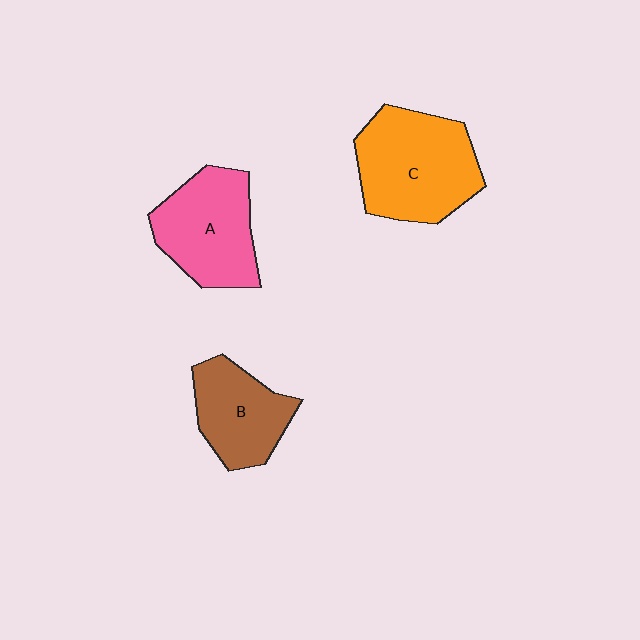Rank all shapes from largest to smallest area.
From largest to smallest: C (orange), A (pink), B (brown).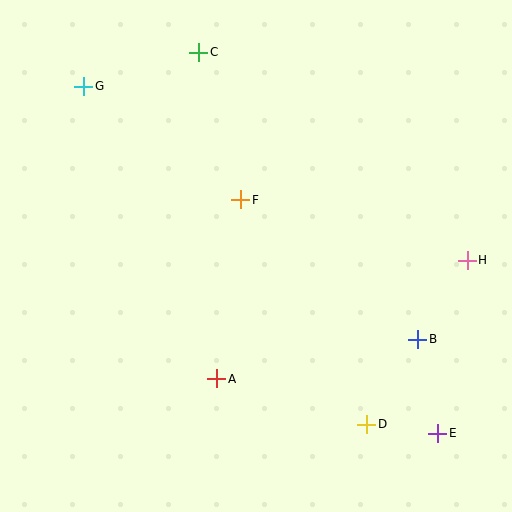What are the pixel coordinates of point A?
Point A is at (217, 379).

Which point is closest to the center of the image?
Point F at (241, 200) is closest to the center.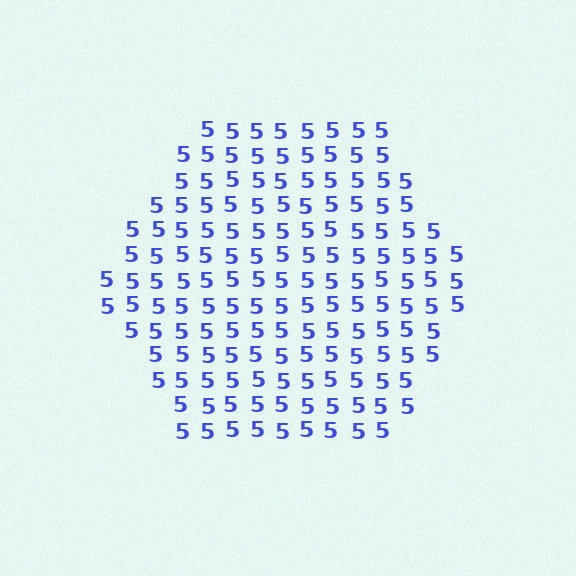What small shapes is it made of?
It is made of small digit 5's.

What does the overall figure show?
The overall figure shows a hexagon.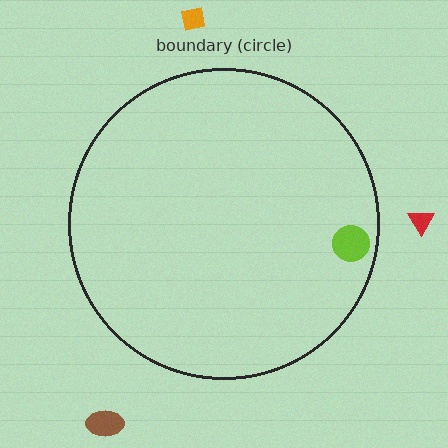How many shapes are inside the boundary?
1 inside, 3 outside.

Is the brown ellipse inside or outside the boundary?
Outside.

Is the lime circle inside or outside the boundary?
Inside.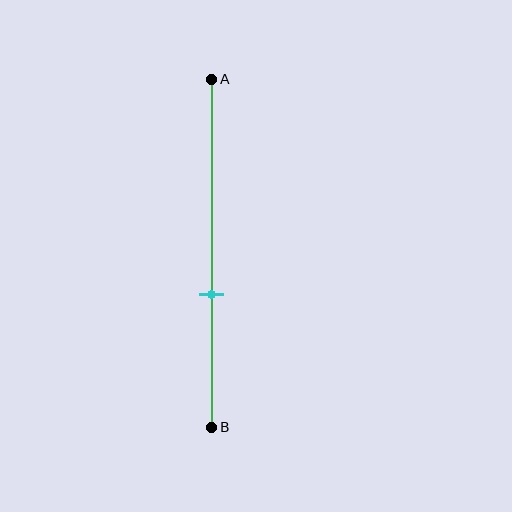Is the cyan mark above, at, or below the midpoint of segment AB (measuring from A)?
The cyan mark is below the midpoint of segment AB.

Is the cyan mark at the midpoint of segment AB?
No, the mark is at about 60% from A, not at the 50% midpoint.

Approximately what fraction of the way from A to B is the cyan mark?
The cyan mark is approximately 60% of the way from A to B.